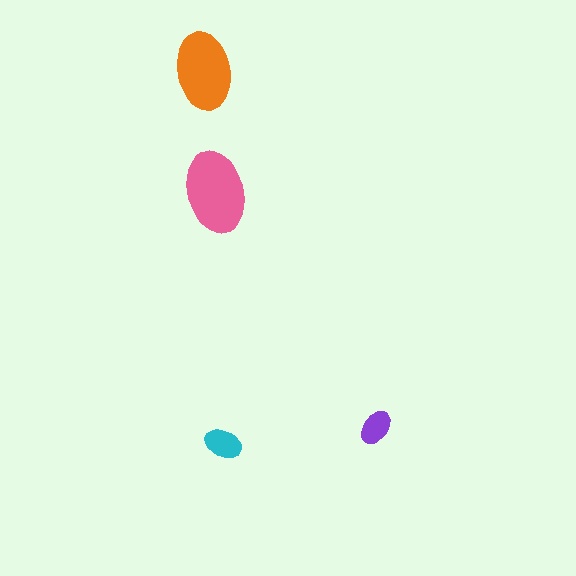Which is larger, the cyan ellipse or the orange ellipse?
The orange one.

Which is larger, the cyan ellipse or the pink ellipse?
The pink one.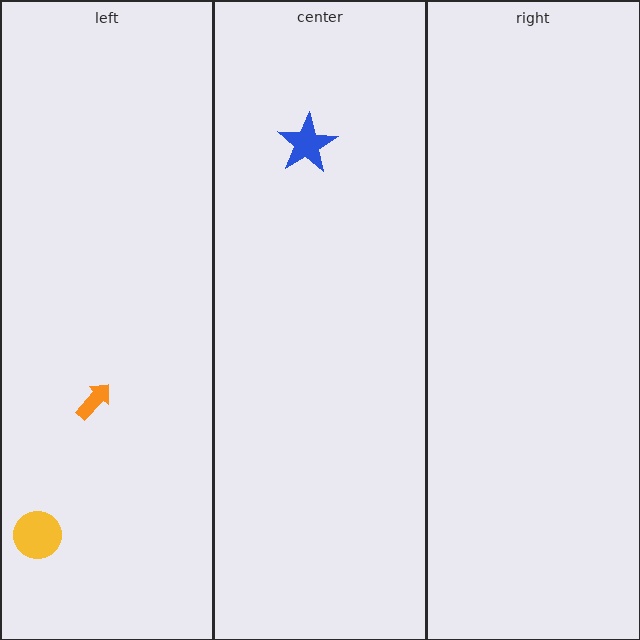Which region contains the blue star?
The center region.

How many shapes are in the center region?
1.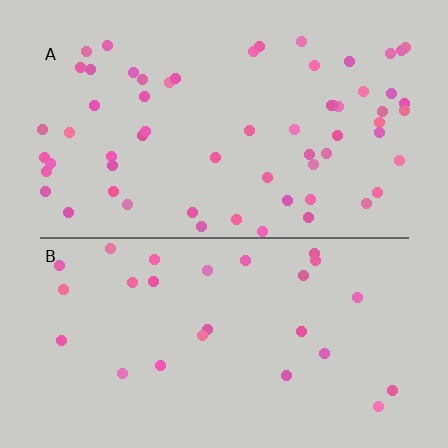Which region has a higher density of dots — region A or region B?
A (the top).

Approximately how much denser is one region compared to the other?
Approximately 2.3× — region A over region B.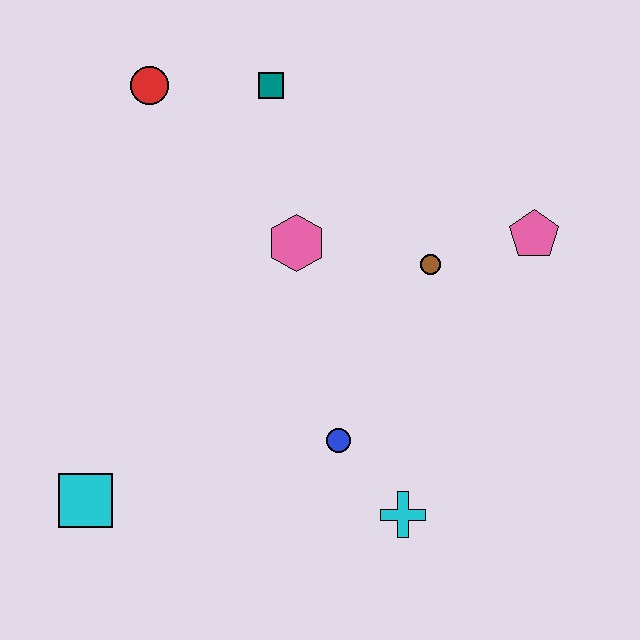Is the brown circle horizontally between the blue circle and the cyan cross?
No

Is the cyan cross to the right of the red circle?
Yes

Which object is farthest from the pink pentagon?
The cyan square is farthest from the pink pentagon.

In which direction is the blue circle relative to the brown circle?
The blue circle is below the brown circle.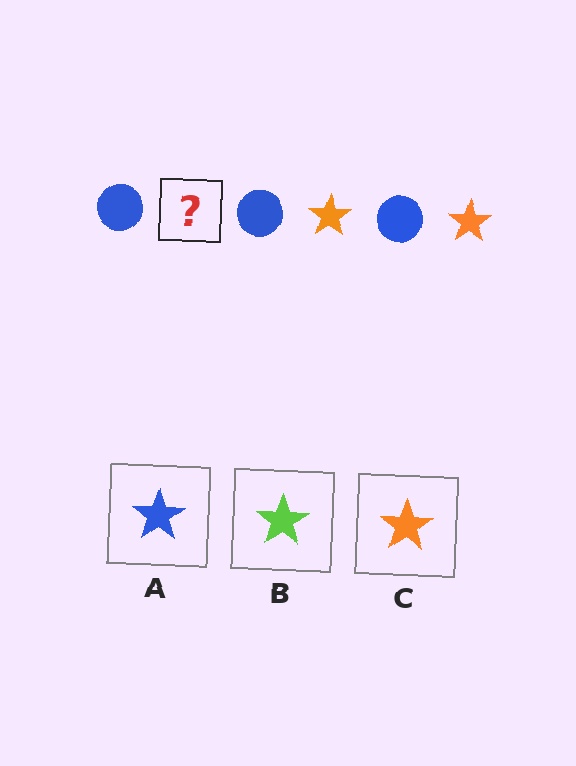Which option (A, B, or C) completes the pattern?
C.